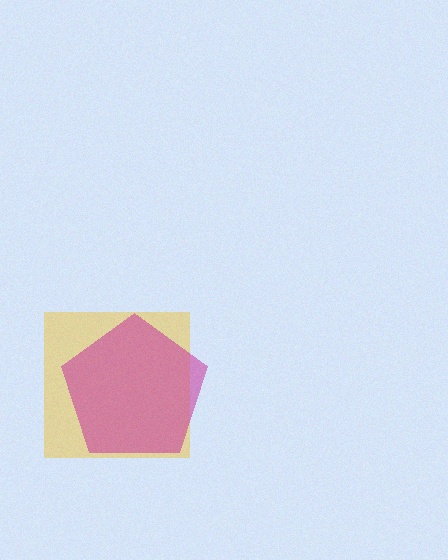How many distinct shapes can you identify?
There are 2 distinct shapes: a yellow square, a magenta pentagon.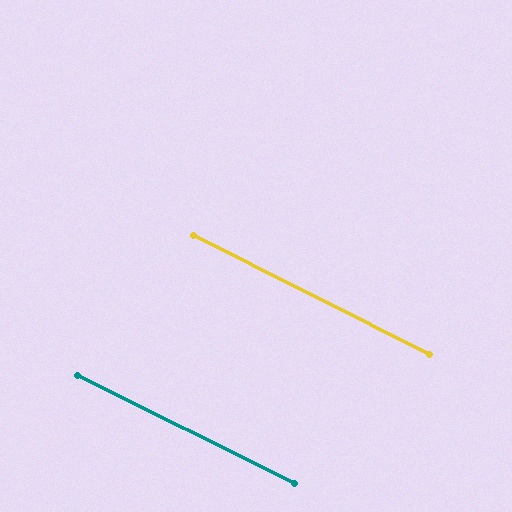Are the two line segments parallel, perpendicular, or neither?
Parallel — their directions differ by only 0.2°.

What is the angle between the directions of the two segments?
Approximately 0 degrees.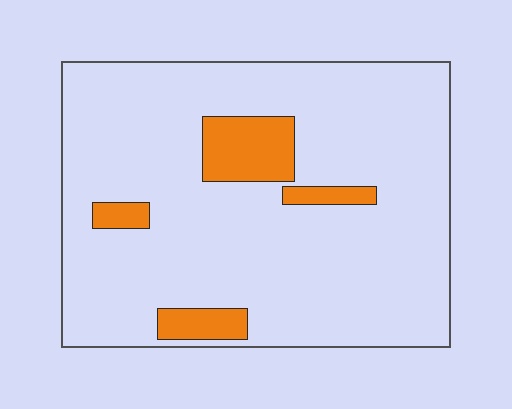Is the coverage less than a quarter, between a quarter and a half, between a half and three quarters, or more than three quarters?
Less than a quarter.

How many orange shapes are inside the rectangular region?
4.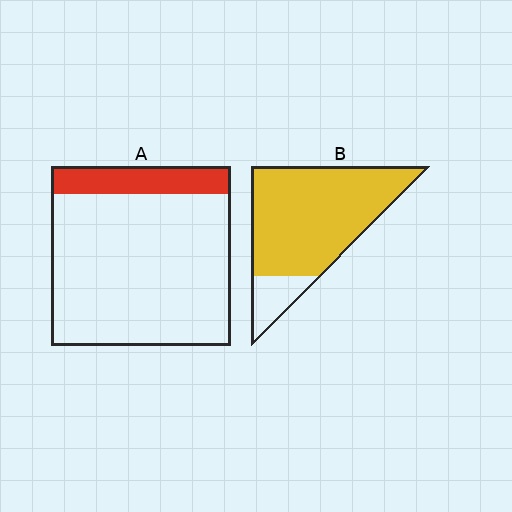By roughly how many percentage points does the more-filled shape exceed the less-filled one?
By roughly 70 percentage points (B over A).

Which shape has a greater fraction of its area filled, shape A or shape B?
Shape B.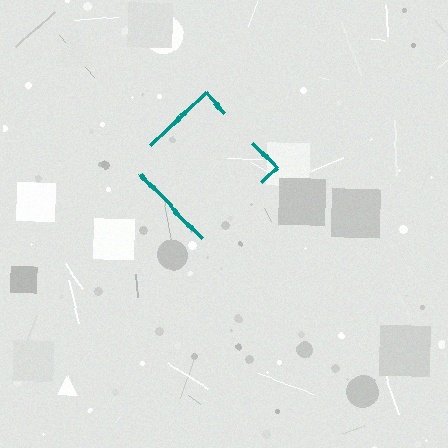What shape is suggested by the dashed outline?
The dashed outline suggests a diamond.